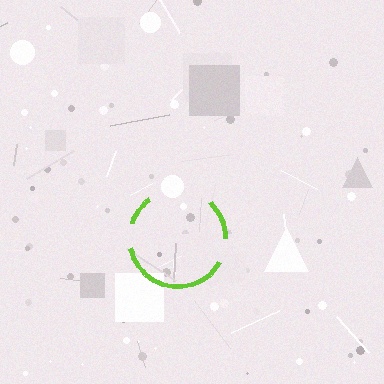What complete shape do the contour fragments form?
The contour fragments form a circle.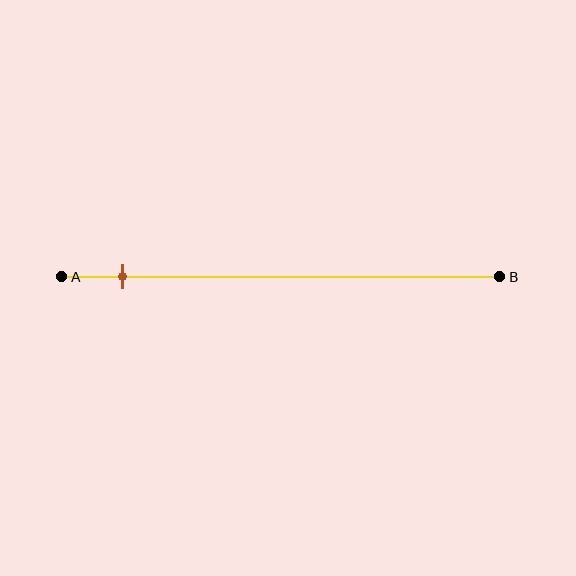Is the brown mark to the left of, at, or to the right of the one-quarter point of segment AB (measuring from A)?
The brown mark is to the left of the one-quarter point of segment AB.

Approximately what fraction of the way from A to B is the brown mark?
The brown mark is approximately 15% of the way from A to B.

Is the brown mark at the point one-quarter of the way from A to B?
No, the mark is at about 15% from A, not at the 25% one-quarter point.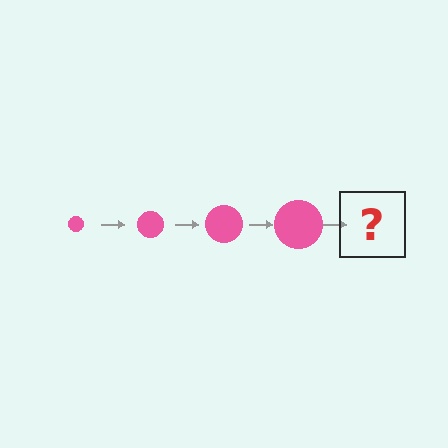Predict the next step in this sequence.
The next step is a pink circle, larger than the previous one.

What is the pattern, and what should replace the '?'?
The pattern is that the circle gets progressively larger each step. The '?' should be a pink circle, larger than the previous one.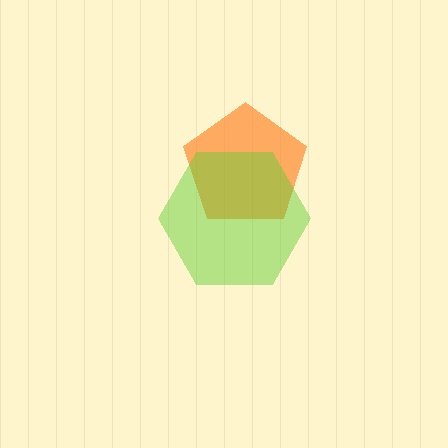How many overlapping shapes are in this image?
There are 2 overlapping shapes in the image.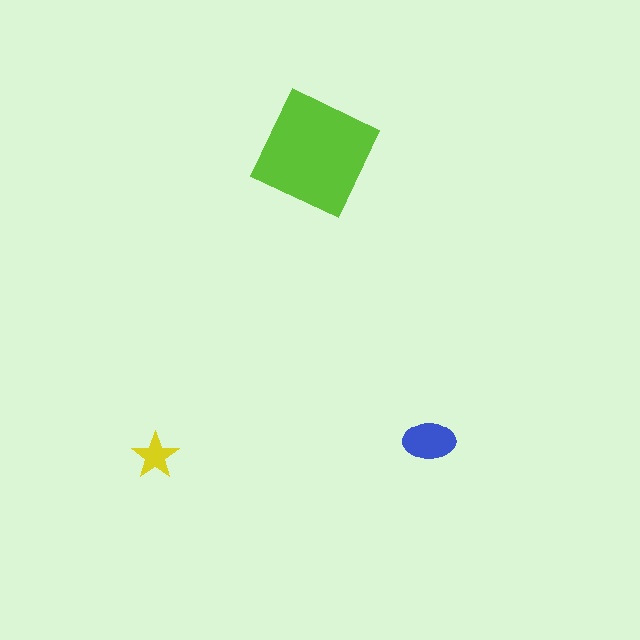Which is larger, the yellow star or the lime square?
The lime square.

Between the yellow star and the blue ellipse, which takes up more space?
The blue ellipse.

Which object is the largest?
The lime square.